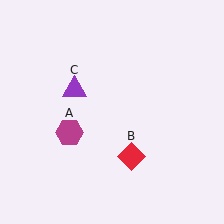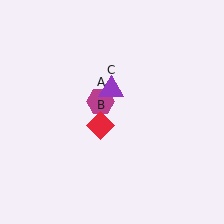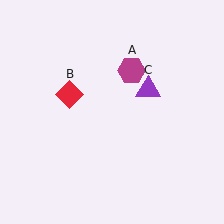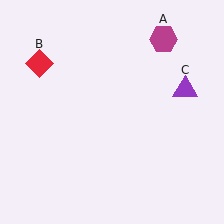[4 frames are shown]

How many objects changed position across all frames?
3 objects changed position: magenta hexagon (object A), red diamond (object B), purple triangle (object C).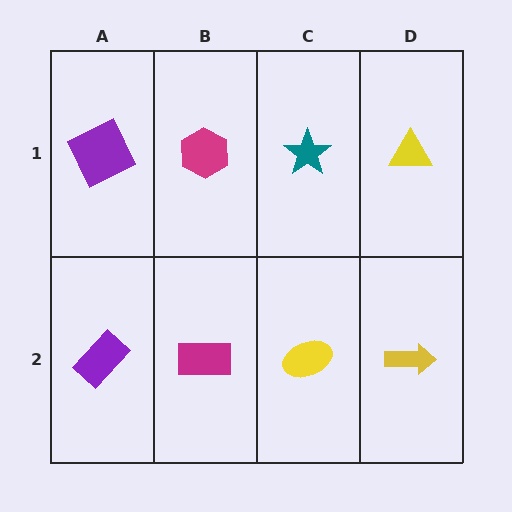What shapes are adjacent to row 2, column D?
A yellow triangle (row 1, column D), a yellow ellipse (row 2, column C).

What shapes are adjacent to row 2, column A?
A purple square (row 1, column A), a magenta rectangle (row 2, column B).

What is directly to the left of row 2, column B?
A purple rectangle.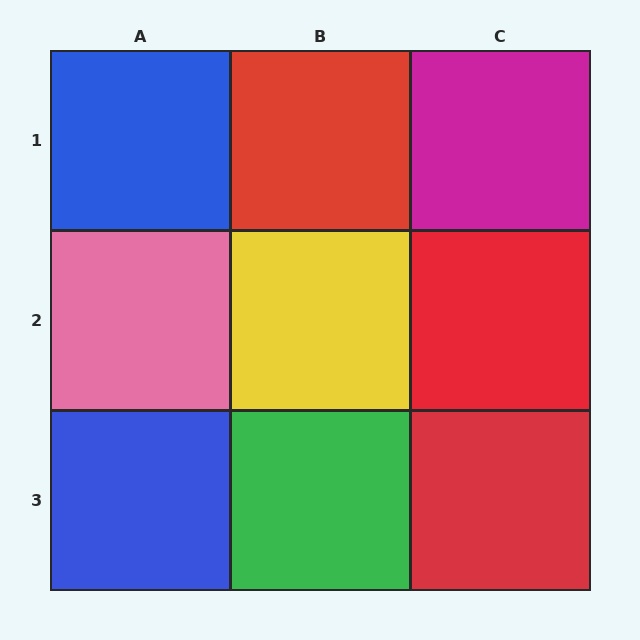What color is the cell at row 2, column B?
Yellow.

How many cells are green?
1 cell is green.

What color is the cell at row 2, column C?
Red.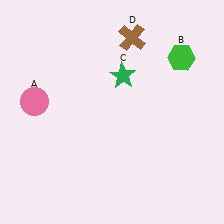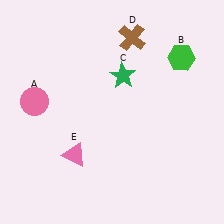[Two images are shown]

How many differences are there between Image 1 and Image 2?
There is 1 difference between the two images.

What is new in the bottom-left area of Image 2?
A pink triangle (E) was added in the bottom-left area of Image 2.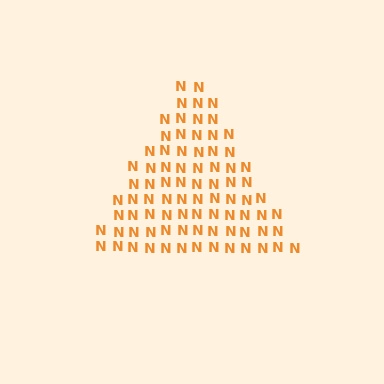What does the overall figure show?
The overall figure shows a triangle.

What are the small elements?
The small elements are letter N's.